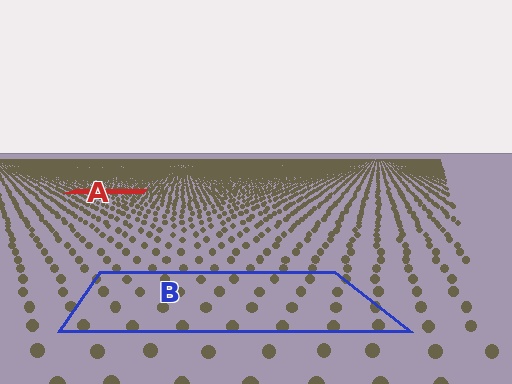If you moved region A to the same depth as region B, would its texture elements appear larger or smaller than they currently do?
They would appear larger. At a closer depth, the same texture elements are projected at a bigger on-screen size.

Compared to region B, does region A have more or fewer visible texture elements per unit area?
Region A has more texture elements per unit area — they are packed more densely because it is farther away.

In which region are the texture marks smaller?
The texture marks are smaller in region A, because it is farther away.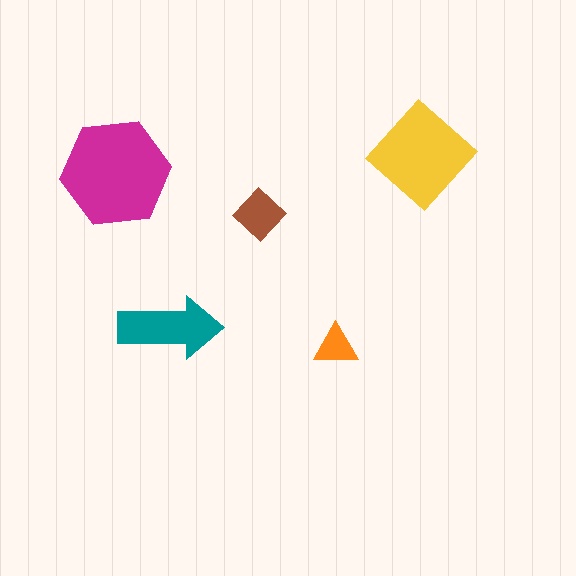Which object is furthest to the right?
The yellow diamond is rightmost.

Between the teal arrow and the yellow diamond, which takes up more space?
The yellow diamond.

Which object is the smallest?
The orange triangle.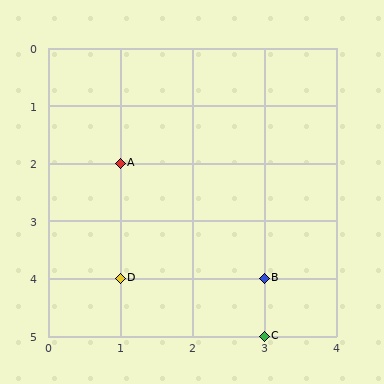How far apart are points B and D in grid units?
Points B and D are 2 columns apart.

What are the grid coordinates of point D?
Point D is at grid coordinates (1, 4).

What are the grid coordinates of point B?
Point B is at grid coordinates (3, 4).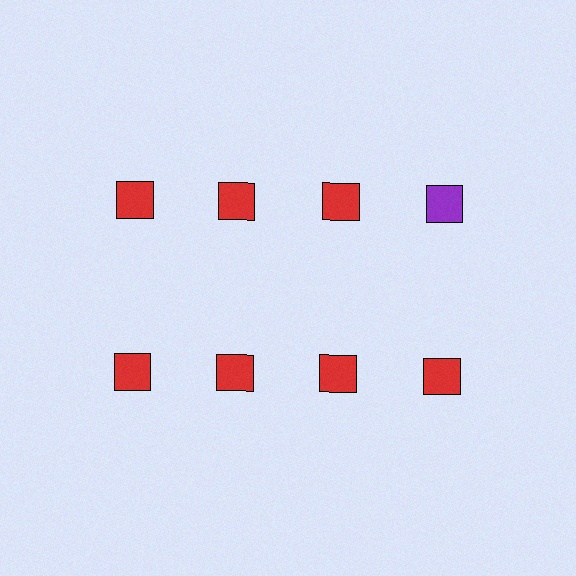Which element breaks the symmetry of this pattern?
The purple square in the top row, second from right column breaks the symmetry. All other shapes are red squares.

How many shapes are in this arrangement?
There are 8 shapes arranged in a grid pattern.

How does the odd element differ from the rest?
It has a different color: purple instead of red.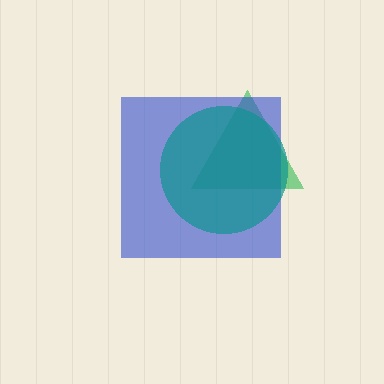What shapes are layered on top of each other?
The layered shapes are: a green triangle, a blue square, a teal circle.